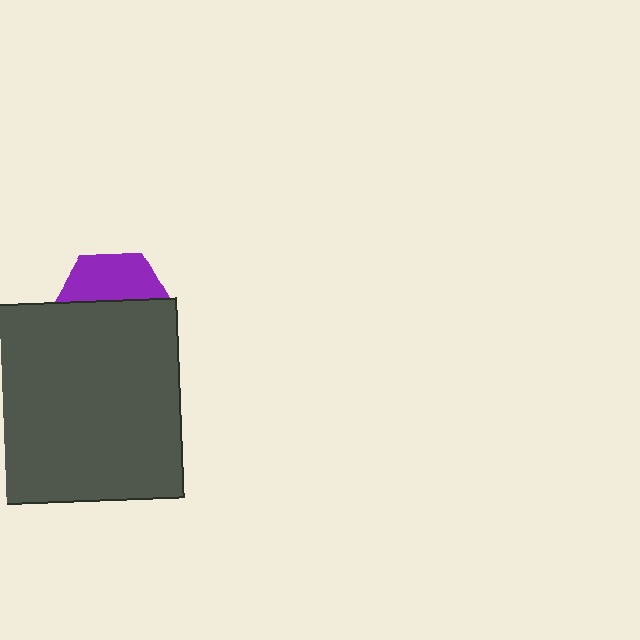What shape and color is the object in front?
The object in front is a dark gray square.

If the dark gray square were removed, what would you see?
You would see the complete purple hexagon.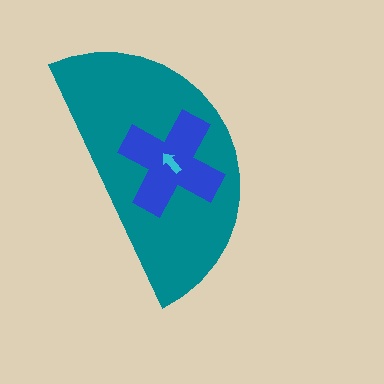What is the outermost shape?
The teal semicircle.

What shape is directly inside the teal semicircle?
The blue cross.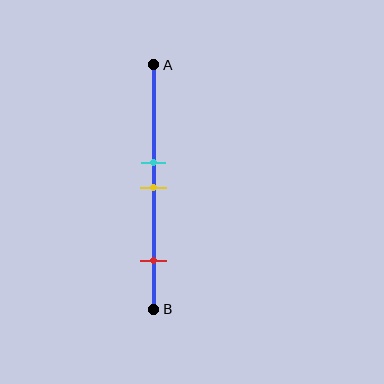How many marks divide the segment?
There are 3 marks dividing the segment.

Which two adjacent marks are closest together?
The cyan and yellow marks are the closest adjacent pair.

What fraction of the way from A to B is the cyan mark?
The cyan mark is approximately 40% (0.4) of the way from A to B.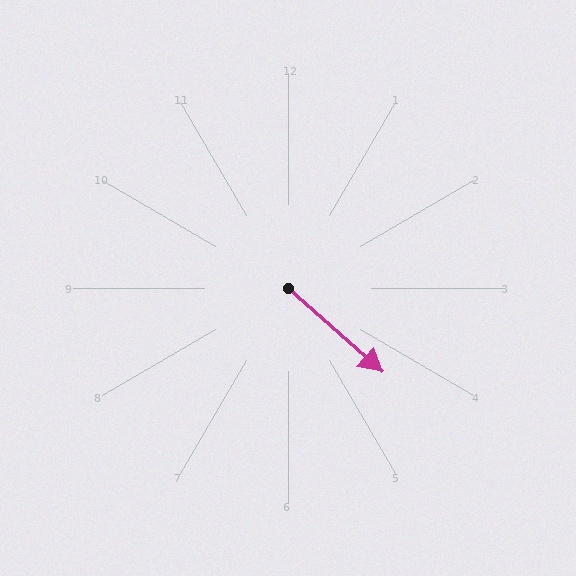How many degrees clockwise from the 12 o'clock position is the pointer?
Approximately 132 degrees.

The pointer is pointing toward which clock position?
Roughly 4 o'clock.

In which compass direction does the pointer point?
Southeast.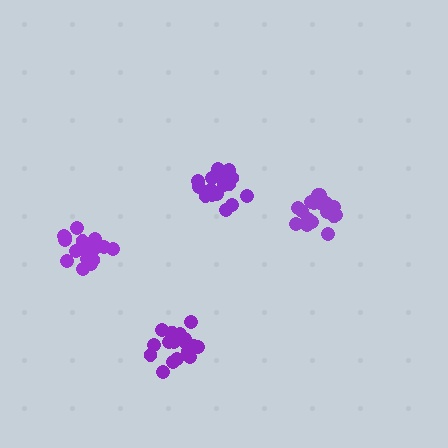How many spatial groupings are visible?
There are 4 spatial groupings.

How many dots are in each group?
Group 1: 20 dots, Group 2: 20 dots, Group 3: 18 dots, Group 4: 17 dots (75 total).